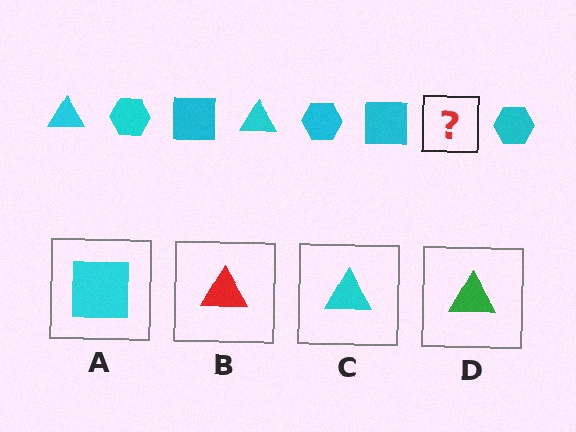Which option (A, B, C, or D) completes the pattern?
C.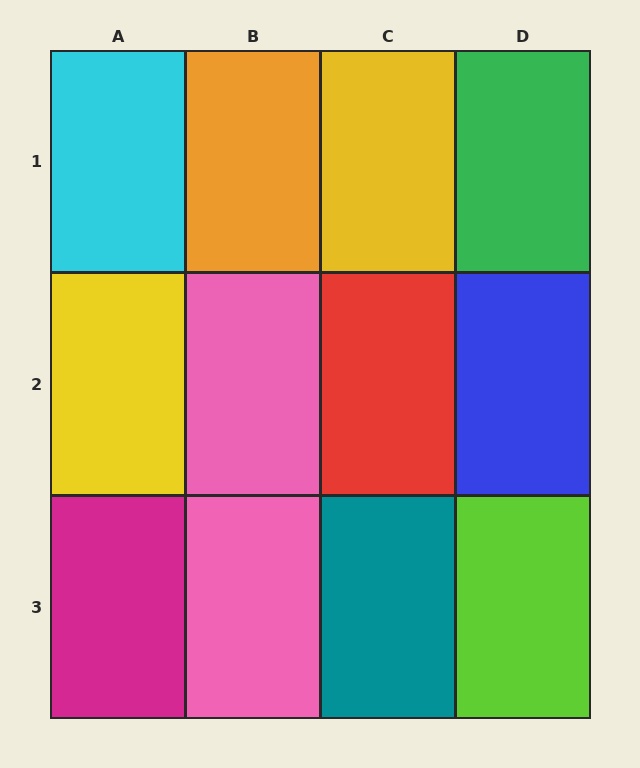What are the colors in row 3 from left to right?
Magenta, pink, teal, lime.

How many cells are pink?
2 cells are pink.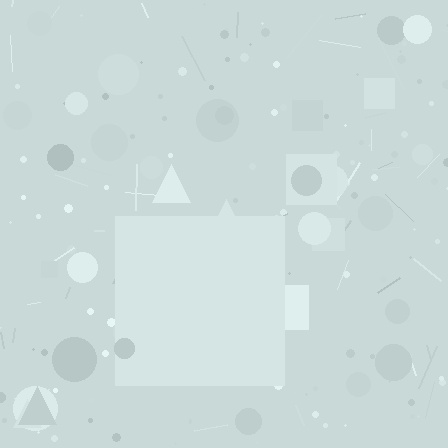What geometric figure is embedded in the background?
A square is embedded in the background.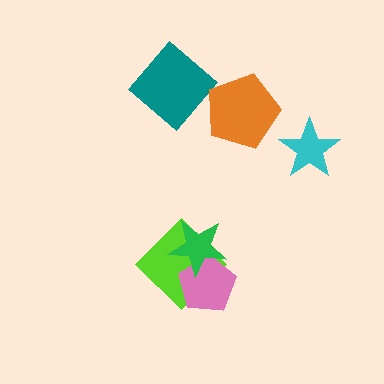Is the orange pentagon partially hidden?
No, no other shape covers it.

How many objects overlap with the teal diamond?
1 object overlaps with the teal diamond.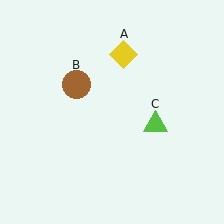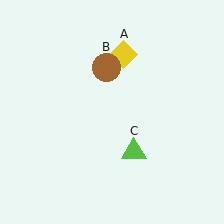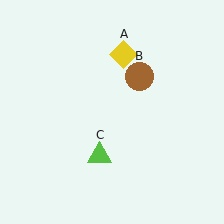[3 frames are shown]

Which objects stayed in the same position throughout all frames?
Yellow diamond (object A) remained stationary.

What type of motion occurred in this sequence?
The brown circle (object B), lime triangle (object C) rotated clockwise around the center of the scene.